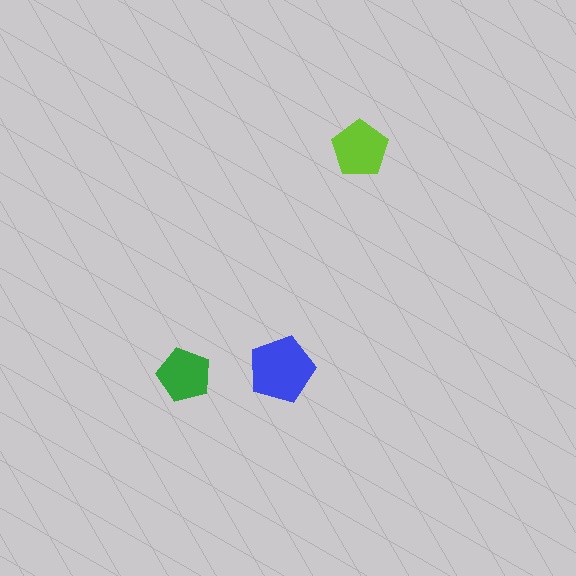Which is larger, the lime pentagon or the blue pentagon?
The blue one.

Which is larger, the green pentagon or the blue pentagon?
The blue one.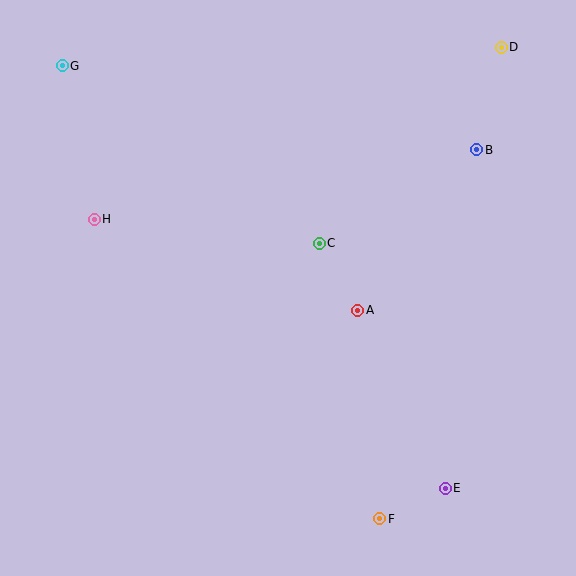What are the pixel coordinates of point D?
Point D is at (501, 47).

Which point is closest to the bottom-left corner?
Point H is closest to the bottom-left corner.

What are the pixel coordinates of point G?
Point G is at (62, 66).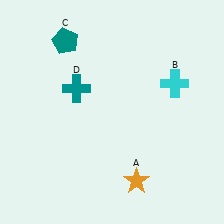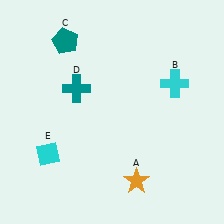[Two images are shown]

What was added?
A cyan diamond (E) was added in Image 2.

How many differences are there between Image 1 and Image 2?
There is 1 difference between the two images.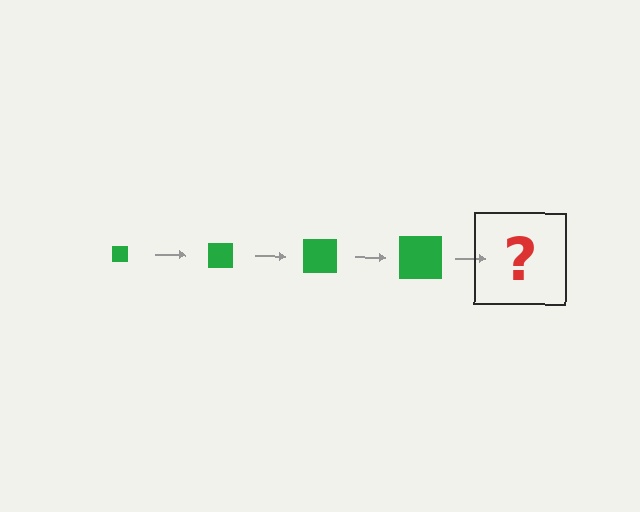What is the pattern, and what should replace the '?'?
The pattern is that the square gets progressively larger each step. The '?' should be a green square, larger than the previous one.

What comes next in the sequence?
The next element should be a green square, larger than the previous one.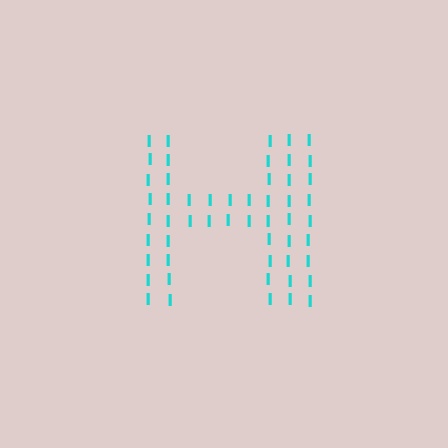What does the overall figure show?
The overall figure shows the letter H.